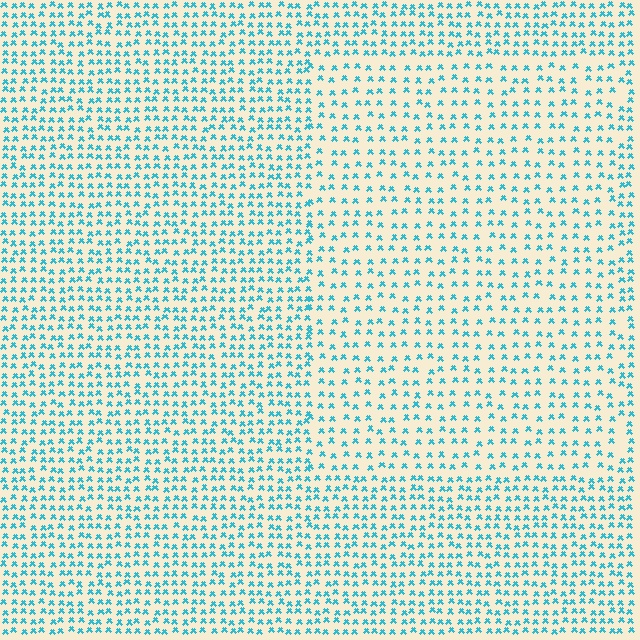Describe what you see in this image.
The image contains small cyan elements arranged at two different densities. A rectangle-shaped region is visible where the elements are less densely packed than the surrounding area.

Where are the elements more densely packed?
The elements are more densely packed outside the rectangle boundary.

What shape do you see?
I see a rectangle.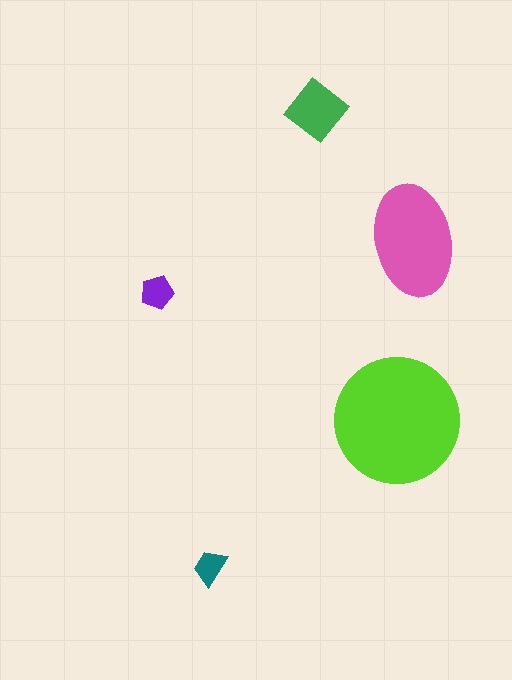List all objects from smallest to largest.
The teal trapezoid, the purple pentagon, the green diamond, the pink ellipse, the lime circle.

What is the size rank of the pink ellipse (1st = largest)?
2nd.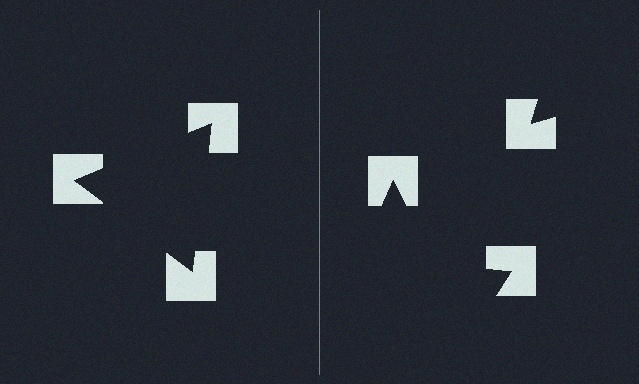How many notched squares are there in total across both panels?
6 — 3 on each side.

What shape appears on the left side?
An illusory triangle.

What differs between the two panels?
The notched squares are positioned identically on both sides; only the wedge orientations differ. On the left they align to a triangle; on the right they are misaligned.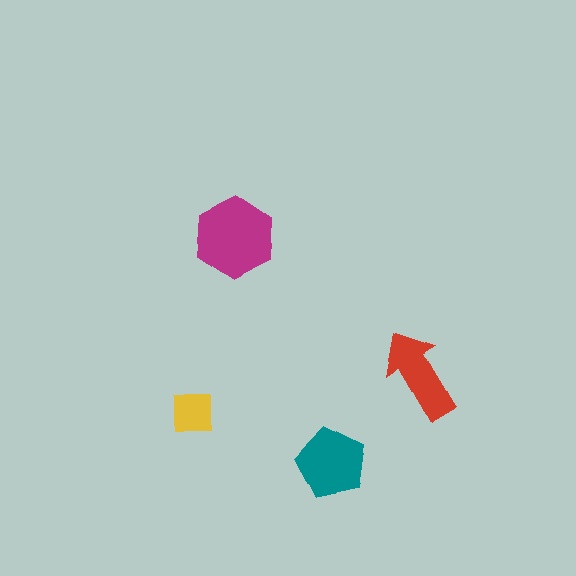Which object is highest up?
The magenta hexagon is topmost.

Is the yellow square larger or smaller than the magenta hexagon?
Smaller.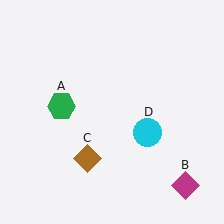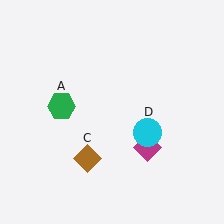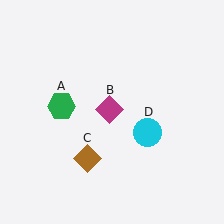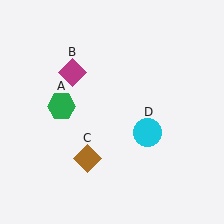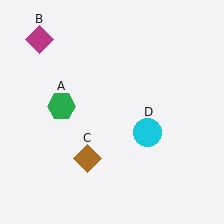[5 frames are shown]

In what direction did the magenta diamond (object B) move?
The magenta diamond (object B) moved up and to the left.